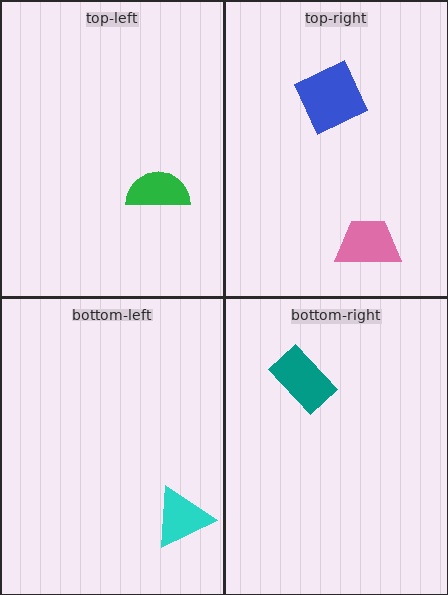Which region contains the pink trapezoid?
The top-right region.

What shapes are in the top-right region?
The pink trapezoid, the blue diamond.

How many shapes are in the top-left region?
1.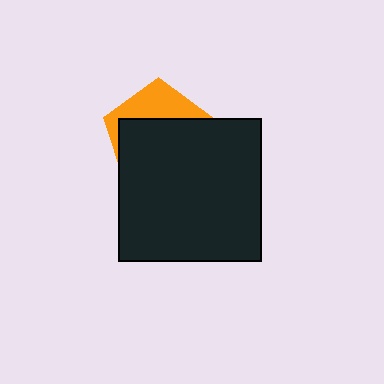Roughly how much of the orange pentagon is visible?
A small part of it is visible (roughly 32%).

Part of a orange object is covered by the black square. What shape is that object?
It is a pentagon.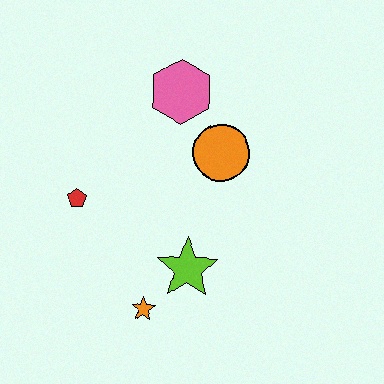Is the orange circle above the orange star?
Yes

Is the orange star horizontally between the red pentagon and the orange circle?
Yes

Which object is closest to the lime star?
The orange star is closest to the lime star.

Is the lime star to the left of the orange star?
No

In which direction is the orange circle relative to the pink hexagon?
The orange circle is below the pink hexagon.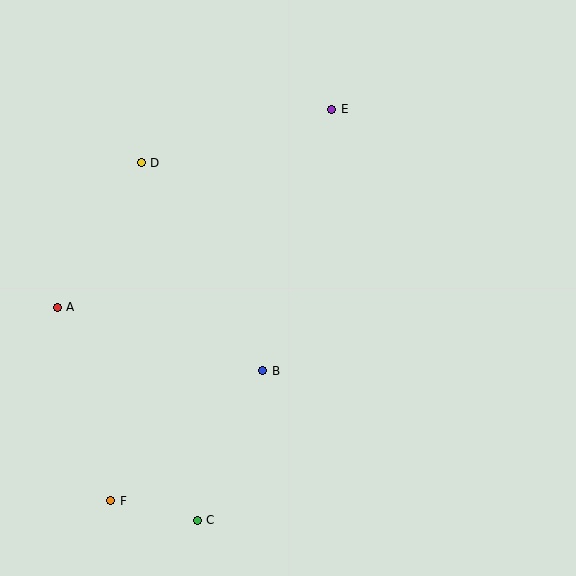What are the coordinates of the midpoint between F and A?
The midpoint between F and A is at (84, 404).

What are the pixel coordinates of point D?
Point D is at (141, 163).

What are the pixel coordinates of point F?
Point F is at (111, 501).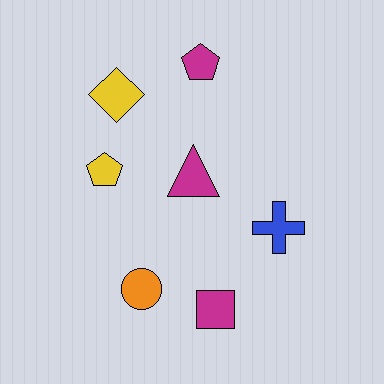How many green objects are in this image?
There are no green objects.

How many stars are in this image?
There are no stars.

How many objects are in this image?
There are 7 objects.